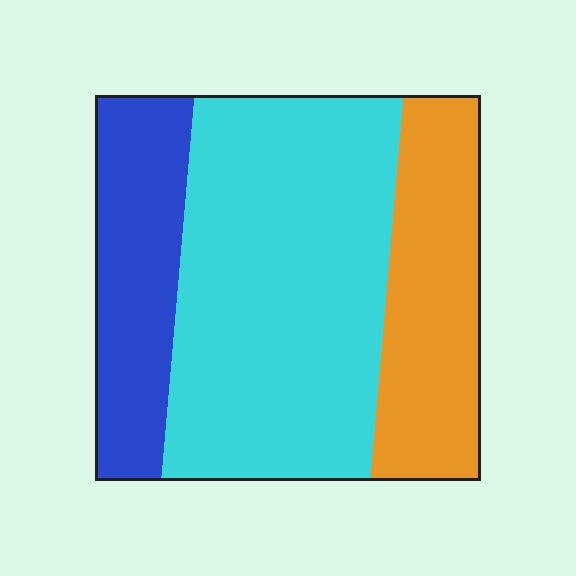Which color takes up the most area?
Cyan, at roughly 55%.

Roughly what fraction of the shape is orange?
Orange covers 24% of the shape.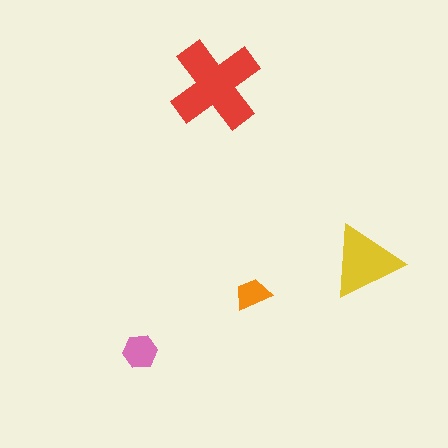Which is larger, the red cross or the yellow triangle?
The red cross.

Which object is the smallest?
The orange trapezoid.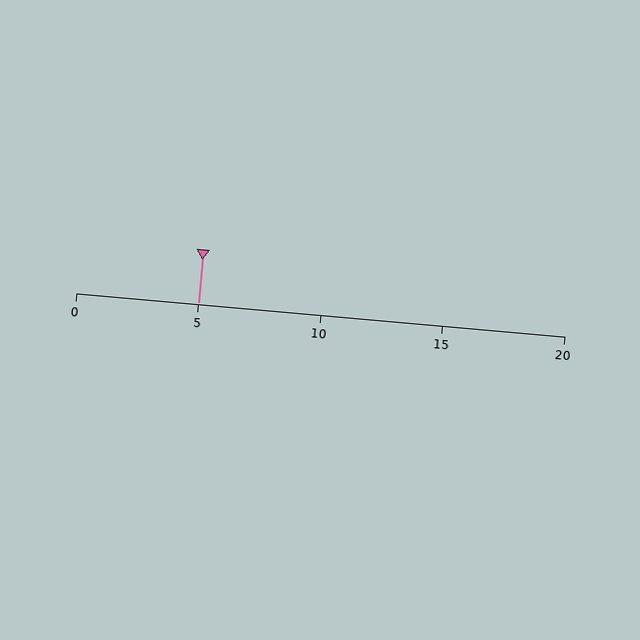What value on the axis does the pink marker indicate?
The marker indicates approximately 5.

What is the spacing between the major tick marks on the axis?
The major ticks are spaced 5 apart.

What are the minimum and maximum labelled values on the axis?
The axis runs from 0 to 20.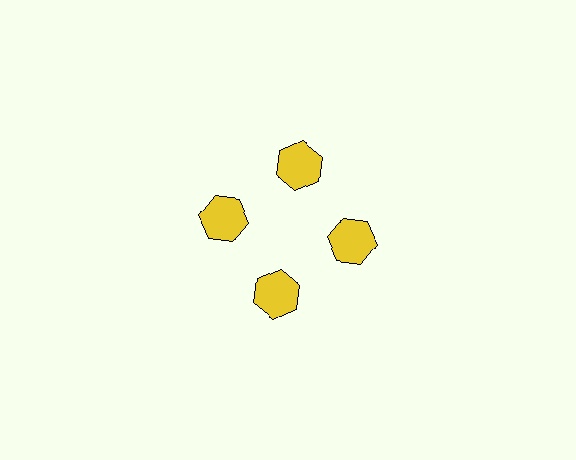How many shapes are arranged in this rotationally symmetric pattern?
There are 4 shapes, arranged in 4 groups of 1.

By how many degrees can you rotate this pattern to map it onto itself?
The pattern maps onto itself every 90 degrees of rotation.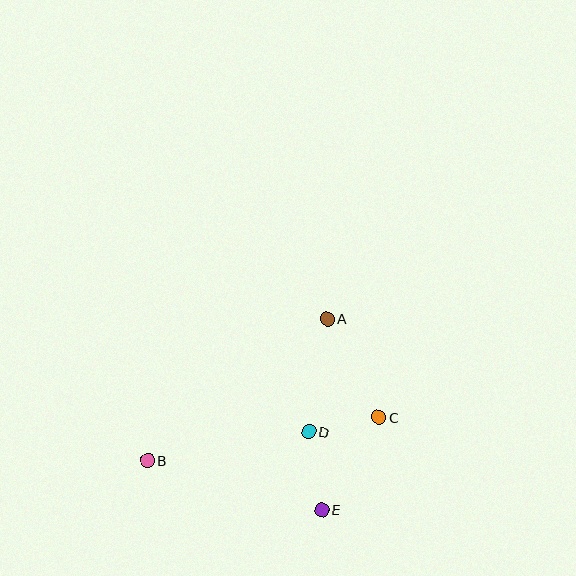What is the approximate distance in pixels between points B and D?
The distance between B and D is approximately 164 pixels.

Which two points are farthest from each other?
Points B and C are farthest from each other.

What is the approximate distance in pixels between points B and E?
The distance between B and E is approximately 181 pixels.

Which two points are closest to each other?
Points C and D are closest to each other.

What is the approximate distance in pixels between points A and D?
The distance between A and D is approximately 114 pixels.